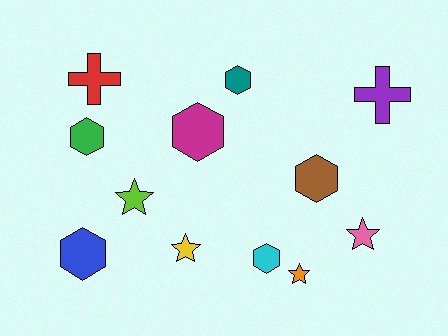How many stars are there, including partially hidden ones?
There are 4 stars.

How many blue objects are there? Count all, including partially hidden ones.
There is 1 blue object.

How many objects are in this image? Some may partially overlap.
There are 12 objects.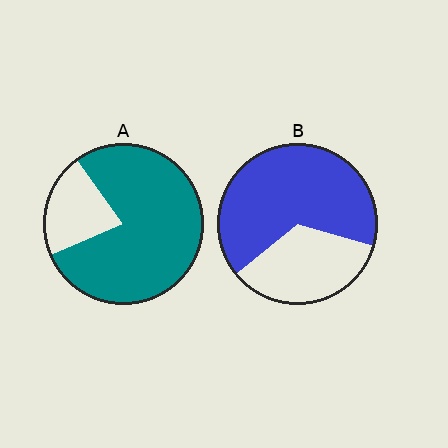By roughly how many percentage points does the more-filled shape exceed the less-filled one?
By roughly 15 percentage points (A over B).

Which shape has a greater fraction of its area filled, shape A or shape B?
Shape A.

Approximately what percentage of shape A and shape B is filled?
A is approximately 80% and B is approximately 65%.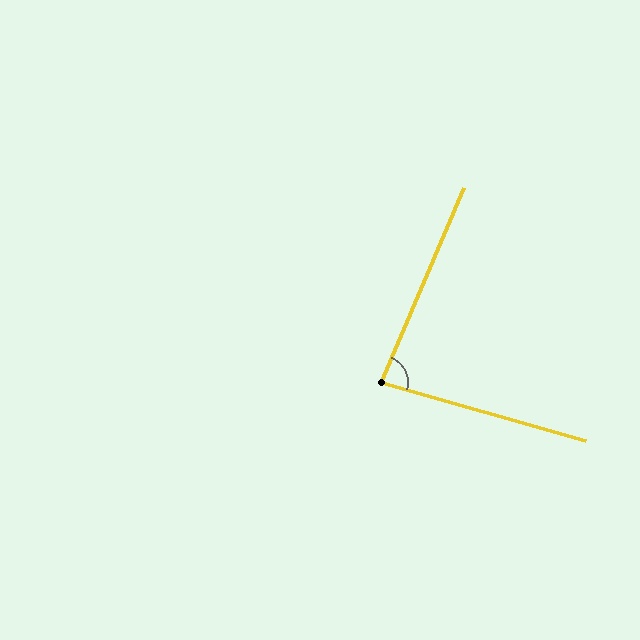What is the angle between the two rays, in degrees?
Approximately 83 degrees.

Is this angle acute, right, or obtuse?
It is acute.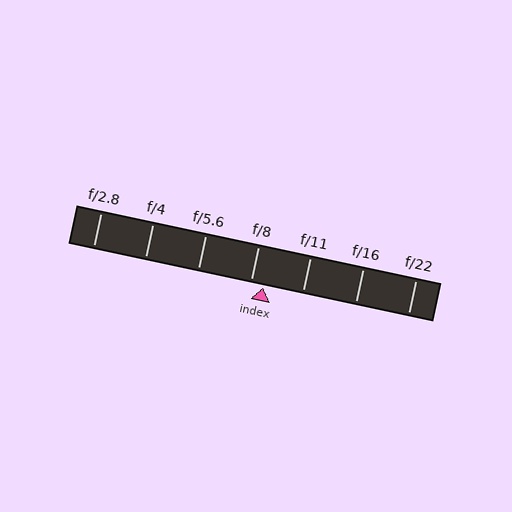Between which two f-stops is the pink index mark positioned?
The index mark is between f/8 and f/11.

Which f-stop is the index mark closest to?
The index mark is closest to f/8.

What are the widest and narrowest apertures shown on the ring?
The widest aperture shown is f/2.8 and the narrowest is f/22.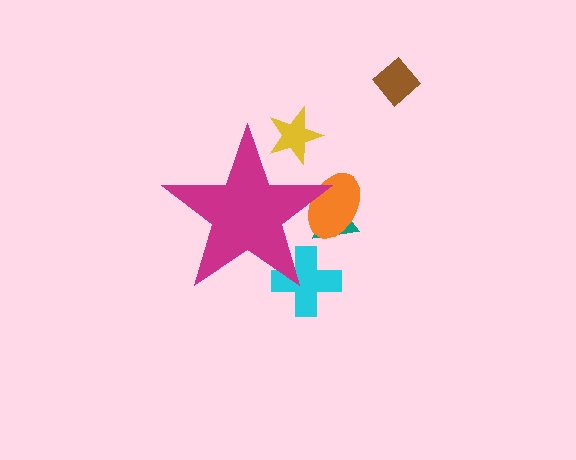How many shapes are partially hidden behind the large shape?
4 shapes are partially hidden.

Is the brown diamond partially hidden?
No, the brown diamond is fully visible.